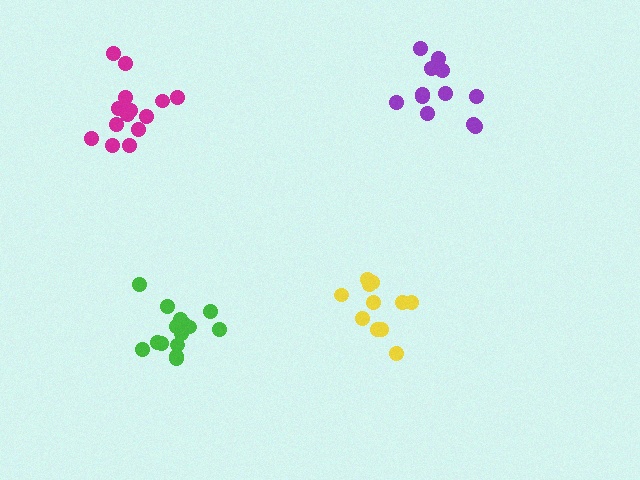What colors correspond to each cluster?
The clusters are colored: green, purple, magenta, yellow.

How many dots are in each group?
Group 1: 15 dots, Group 2: 12 dots, Group 3: 14 dots, Group 4: 11 dots (52 total).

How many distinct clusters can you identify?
There are 4 distinct clusters.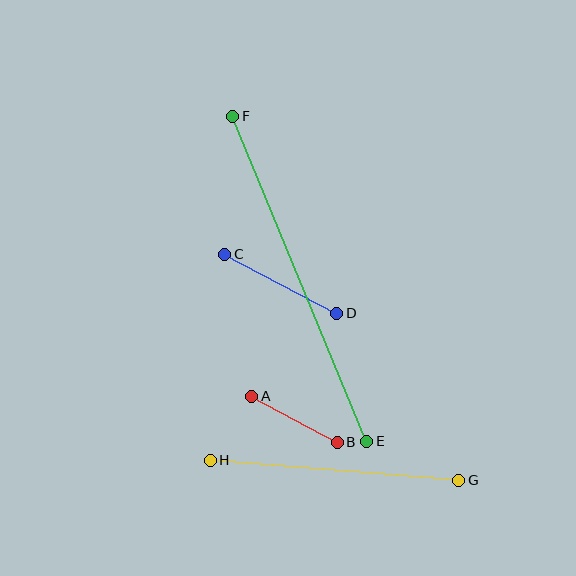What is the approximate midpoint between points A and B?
The midpoint is at approximately (294, 419) pixels.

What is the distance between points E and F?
The distance is approximately 352 pixels.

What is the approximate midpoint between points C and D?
The midpoint is at approximately (281, 284) pixels.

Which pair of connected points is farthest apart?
Points E and F are farthest apart.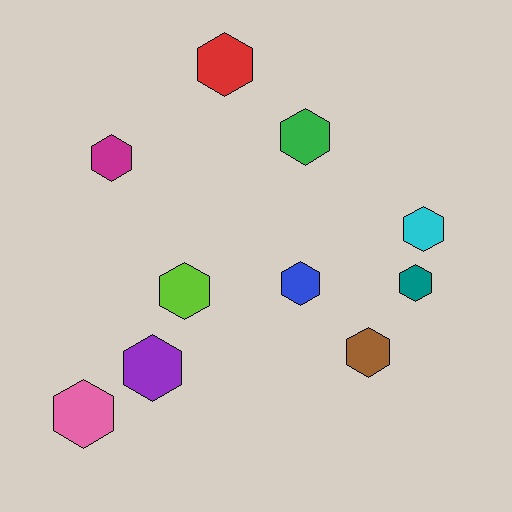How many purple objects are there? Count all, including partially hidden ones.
There is 1 purple object.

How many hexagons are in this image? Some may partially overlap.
There are 10 hexagons.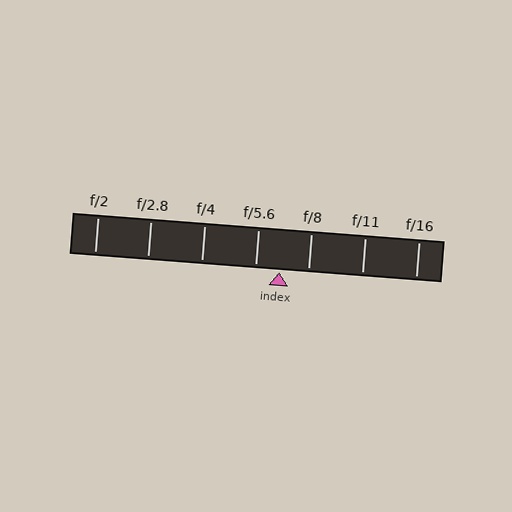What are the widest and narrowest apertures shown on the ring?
The widest aperture shown is f/2 and the narrowest is f/16.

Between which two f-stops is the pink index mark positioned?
The index mark is between f/5.6 and f/8.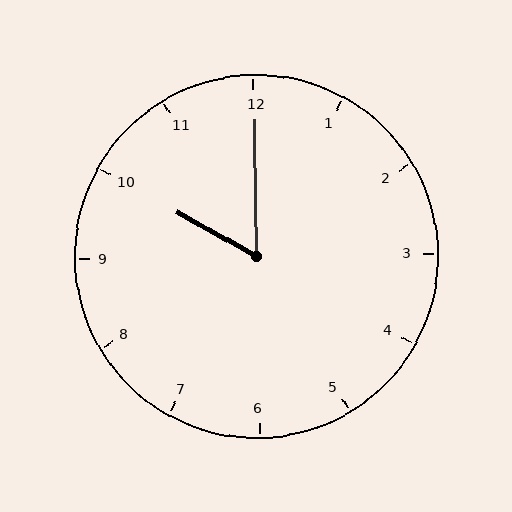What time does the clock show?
10:00.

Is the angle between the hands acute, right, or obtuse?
It is acute.